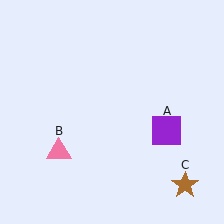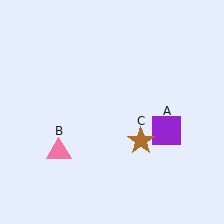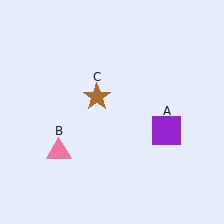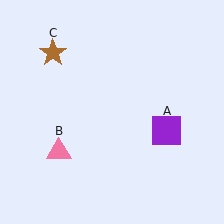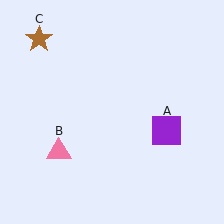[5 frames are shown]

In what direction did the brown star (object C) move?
The brown star (object C) moved up and to the left.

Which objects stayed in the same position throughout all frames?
Purple square (object A) and pink triangle (object B) remained stationary.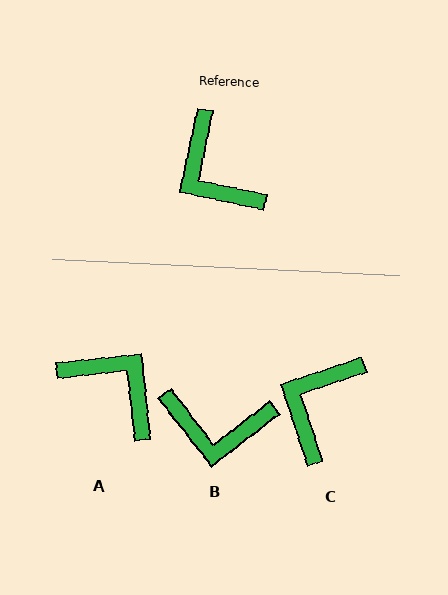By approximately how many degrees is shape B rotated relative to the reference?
Approximately 49 degrees counter-clockwise.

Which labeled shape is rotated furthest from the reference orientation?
A, about 162 degrees away.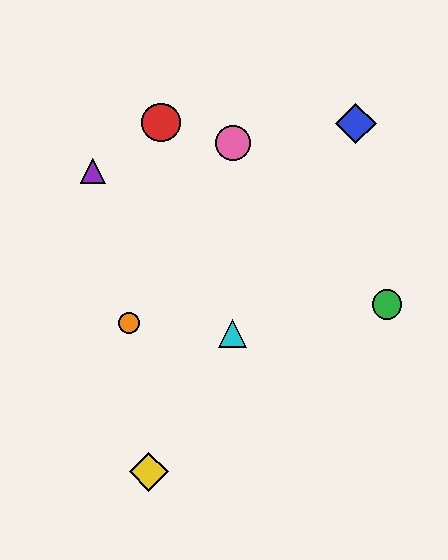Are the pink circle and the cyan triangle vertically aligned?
Yes, both are at x≈233.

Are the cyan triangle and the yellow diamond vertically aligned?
No, the cyan triangle is at x≈233 and the yellow diamond is at x≈149.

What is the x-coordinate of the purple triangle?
The purple triangle is at x≈93.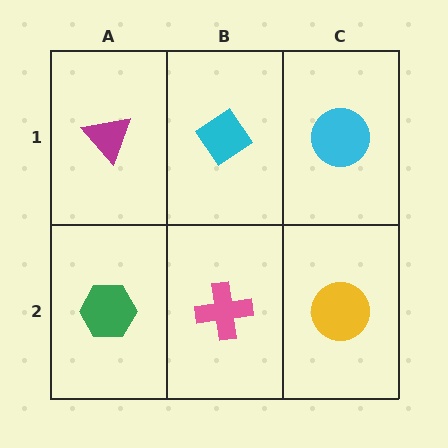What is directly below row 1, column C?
A yellow circle.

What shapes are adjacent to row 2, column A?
A magenta triangle (row 1, column A), a pink cross (row 2, column B).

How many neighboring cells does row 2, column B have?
3.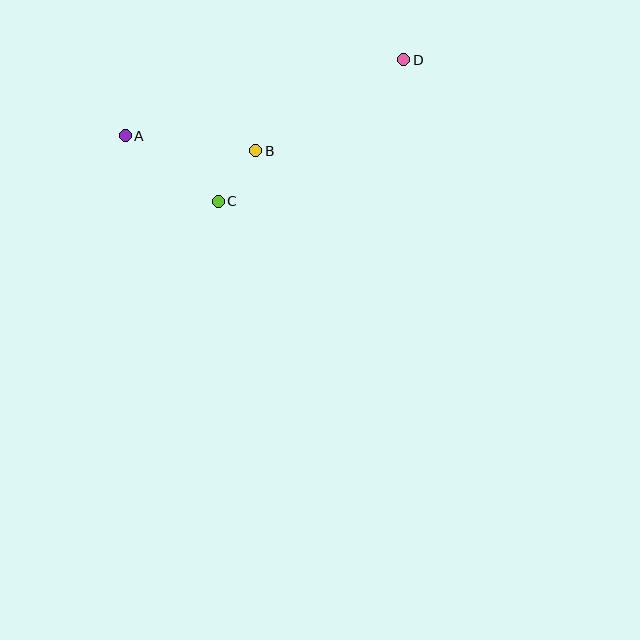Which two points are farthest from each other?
Points A and D are farthest from each other.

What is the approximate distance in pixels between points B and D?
The distance between B and D is approximately 174 pixels.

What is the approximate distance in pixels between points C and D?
The distance between C and D is approximately 233 pixels.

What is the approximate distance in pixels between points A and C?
The distance between A and C is approximately 113 pixels.